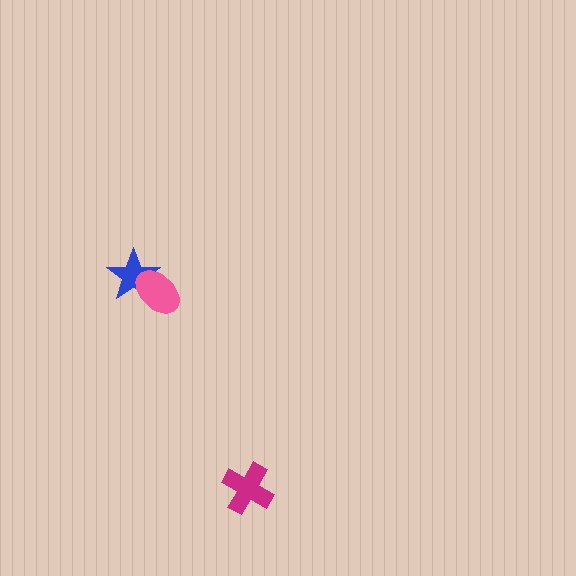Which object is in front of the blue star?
The pink ellipse is in front of the blue star.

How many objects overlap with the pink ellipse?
1 object overlaps with the pink ellipse.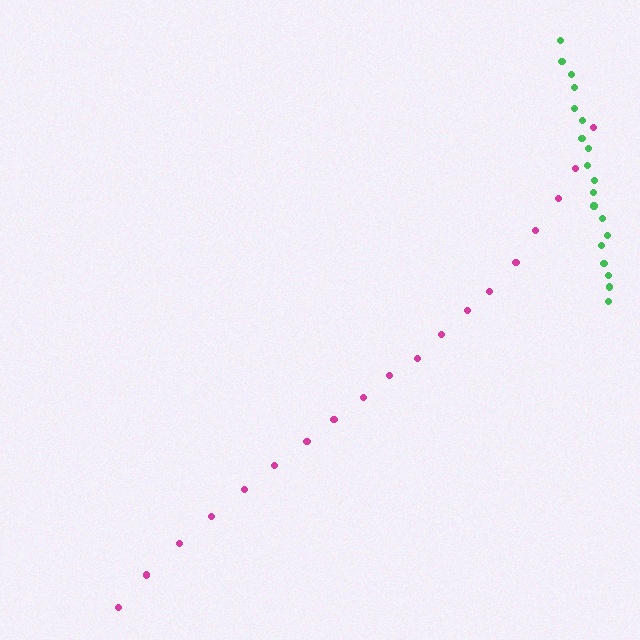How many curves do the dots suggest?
There are 2 distinct paths.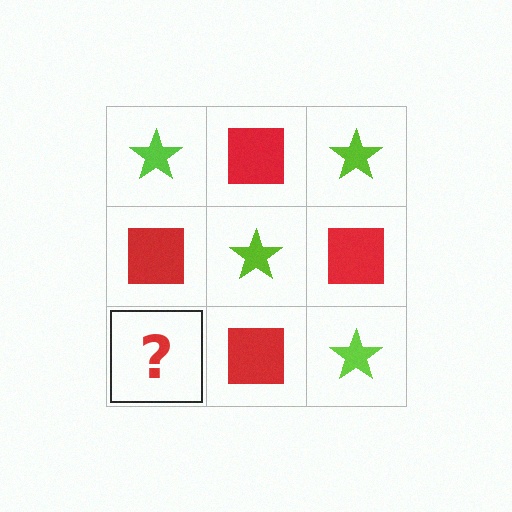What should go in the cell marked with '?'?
The missing cell should contain a lime star.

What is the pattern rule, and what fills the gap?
The rule is that it alternates lime star and red square in a checkerboard pattern. The gap should be filled with a lime star.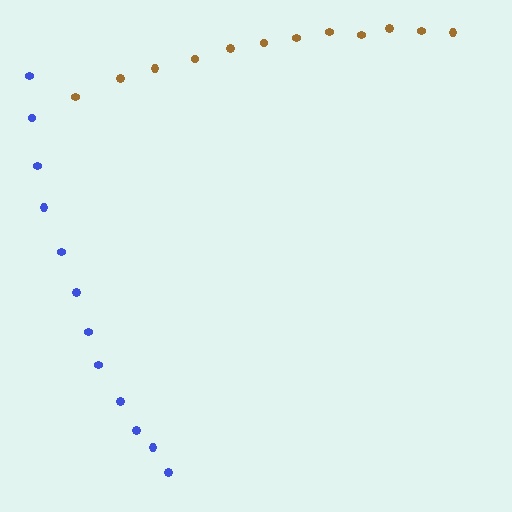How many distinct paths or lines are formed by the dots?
There are 2 distinct paths.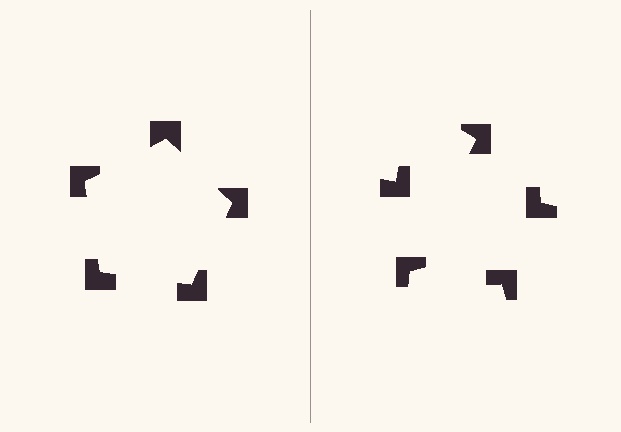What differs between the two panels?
The notched squares are positioned identically on both sides; only the wedge orientations differ. On the left they align to a pentagon; on the right they are misaligned.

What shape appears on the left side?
An illusory pentagon.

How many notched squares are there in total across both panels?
10 — 5 on each side.